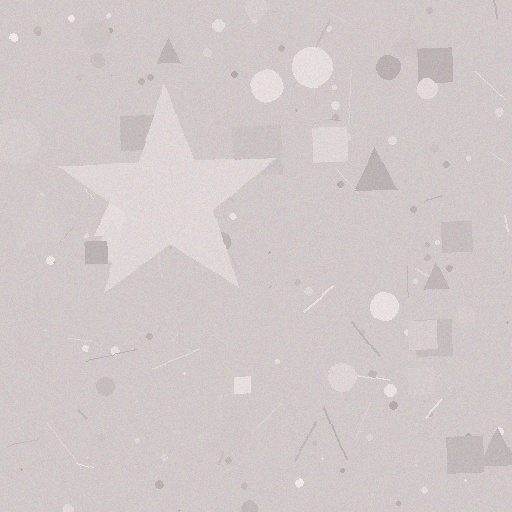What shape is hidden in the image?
A star is hidden in the image.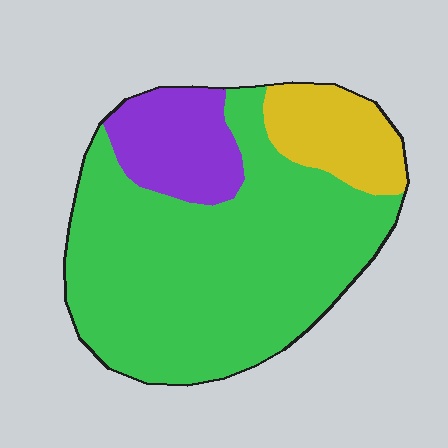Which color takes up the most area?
Green, at roughly 70%.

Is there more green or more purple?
Green.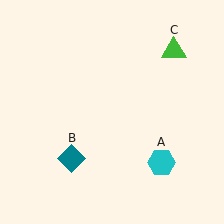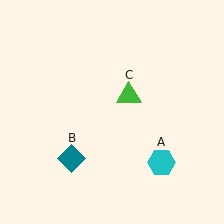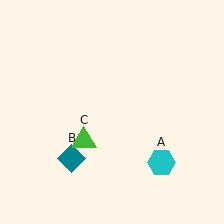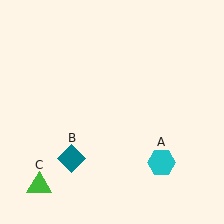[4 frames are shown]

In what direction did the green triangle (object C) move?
The green triangle (object C) moved down and to the left.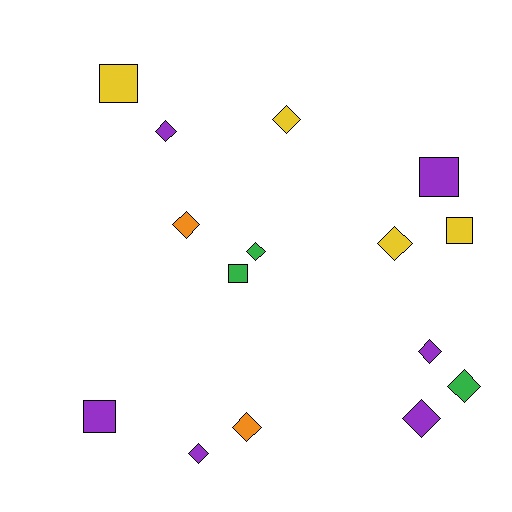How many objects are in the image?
There are 15 objects.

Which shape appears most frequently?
Diamond, with 10 objects.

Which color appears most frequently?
Purple, with 6 objects.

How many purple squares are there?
There are 2 purple squares.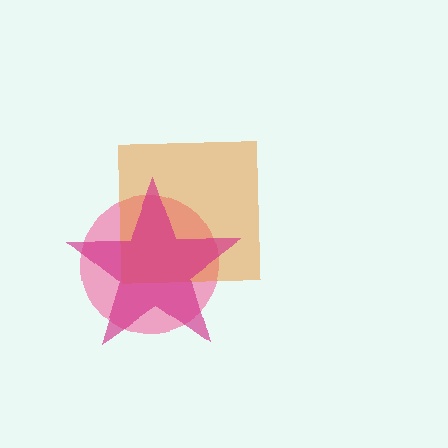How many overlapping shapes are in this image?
There are 3 overlapping shapes in the image.